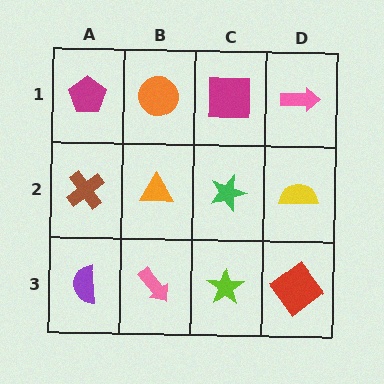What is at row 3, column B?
A pink arrow.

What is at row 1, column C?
A magenta square.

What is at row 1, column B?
An orange circle.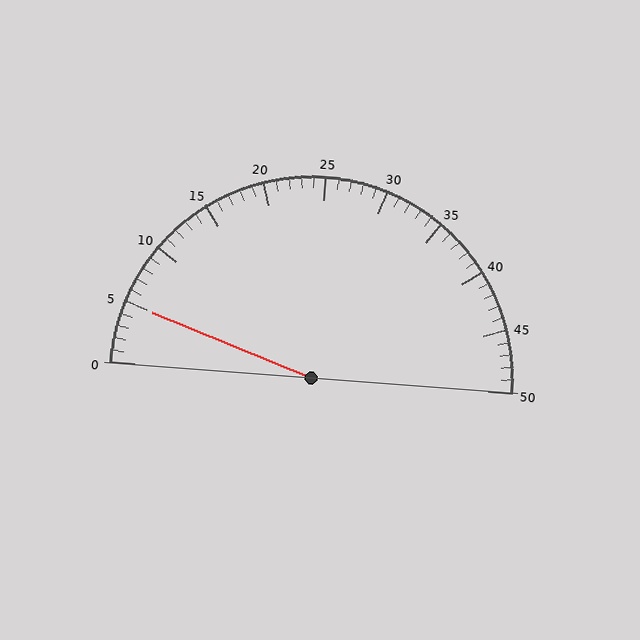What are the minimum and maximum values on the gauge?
The gauge ranges from 0 to 50.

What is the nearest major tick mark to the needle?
The nearest major tick mark is 5.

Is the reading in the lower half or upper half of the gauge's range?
The reading is in the lower half of the range (0 to 50).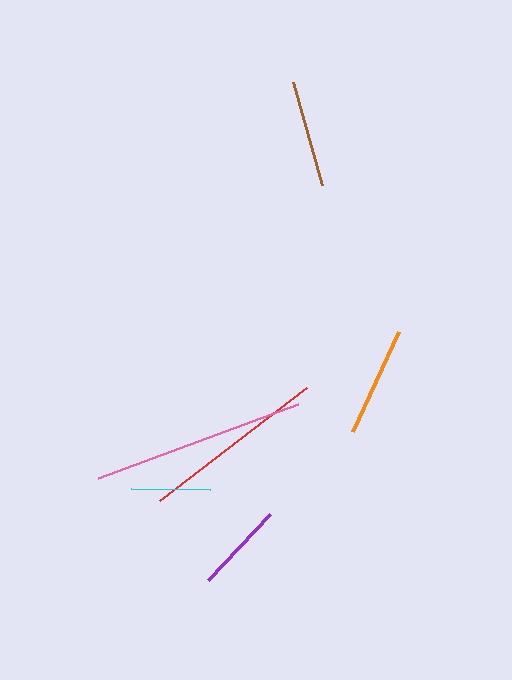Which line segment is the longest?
The pink line is the longest at approximately 214 pixels.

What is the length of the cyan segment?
The cyan segment is approximately 79 pixels long.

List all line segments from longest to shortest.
From longest to shortest: pink, red, orange, brown, purple, cyan.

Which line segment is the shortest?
The cyan line is the shortest at approximately 79 pixels.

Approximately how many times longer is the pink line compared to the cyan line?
The pink line is approximately 2.7 times the length of the cyan line.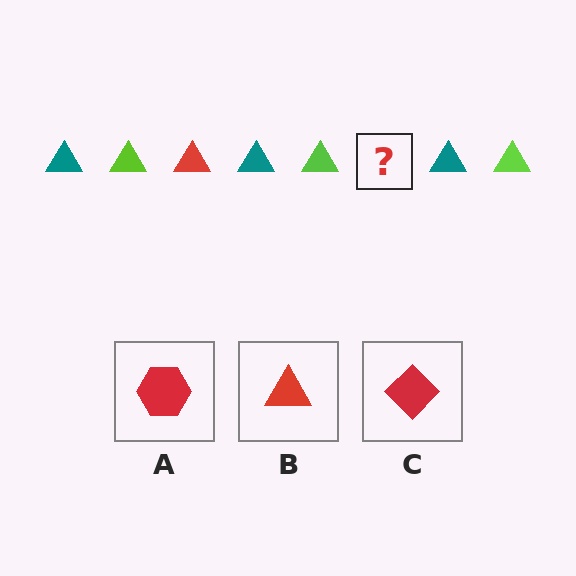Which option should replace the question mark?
Option B.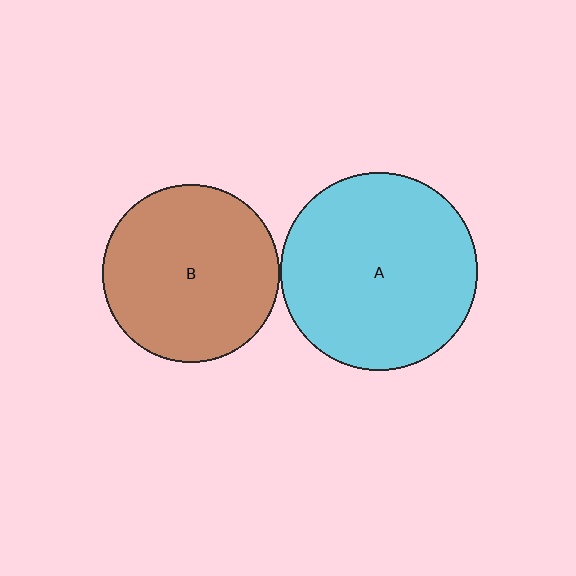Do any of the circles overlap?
No, none of the circles overlap.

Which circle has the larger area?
Circle A (cyan).